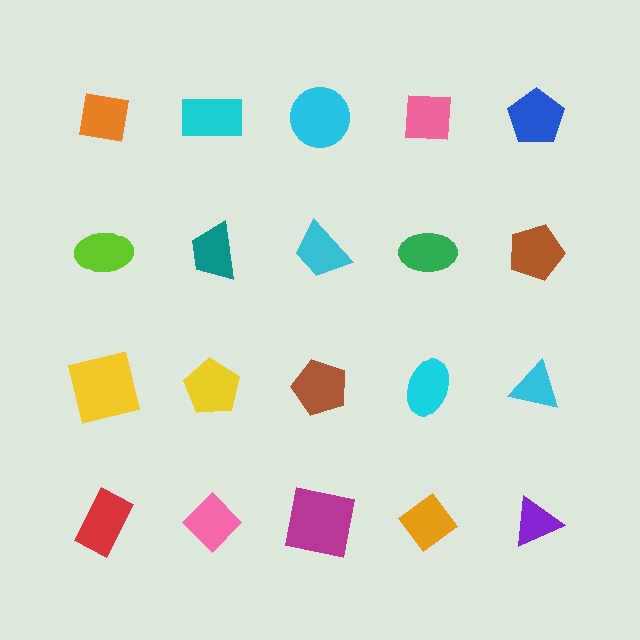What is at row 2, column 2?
A teal trapezoid.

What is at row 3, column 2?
A yellow pentagon.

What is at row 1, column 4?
A pink square.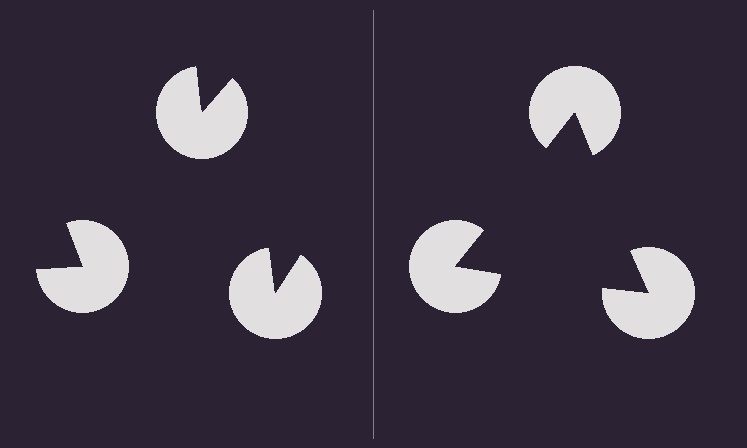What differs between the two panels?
The pac-man discs are positioned identically on both sides; only the wedge orientations differ. On the right they align to a triangle; on the left they are misaligned.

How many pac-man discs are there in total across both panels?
6 — 3 on each side.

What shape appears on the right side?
An illusory triangle.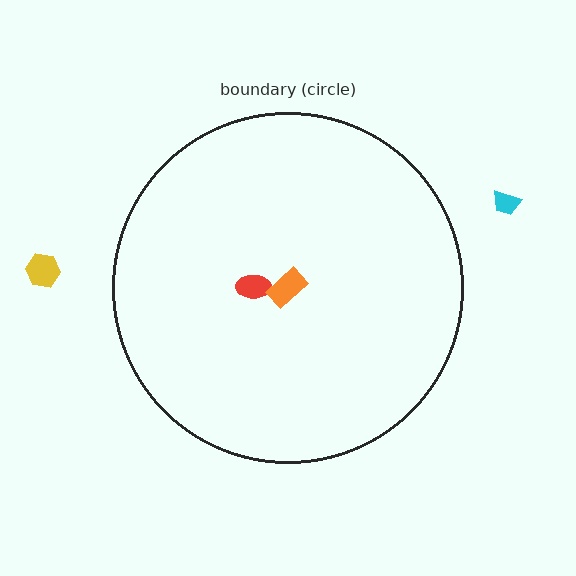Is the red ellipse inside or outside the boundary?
Inside.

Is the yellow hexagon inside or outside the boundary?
Outside.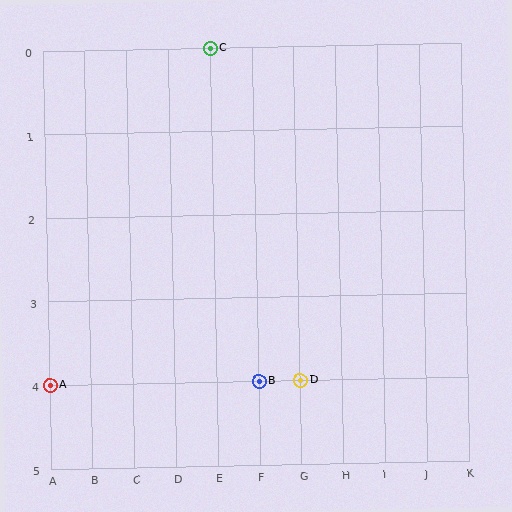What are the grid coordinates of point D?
Point D is at grid coordinates (G, 4).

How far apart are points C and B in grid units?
Points C and B are 1 column and 4 rows apart (about 4.1 grid units diagonally).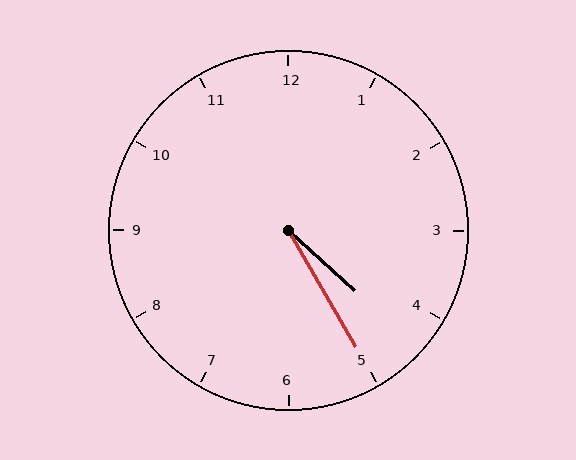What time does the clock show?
4:25.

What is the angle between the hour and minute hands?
Approximately 18 degrees.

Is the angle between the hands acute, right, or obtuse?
It is acute.